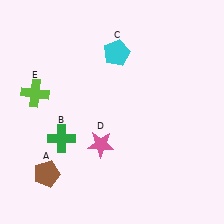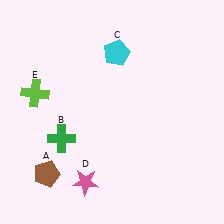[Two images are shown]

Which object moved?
The pink star (D) moved down.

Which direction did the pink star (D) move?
The pink star (D) moved down.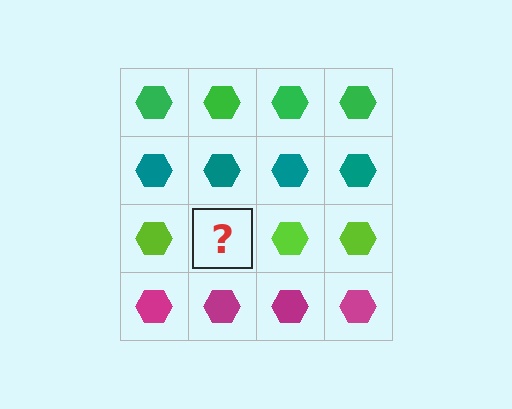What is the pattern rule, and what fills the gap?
The rule is that each row has a consistent color. The gap should be filled with a lime hexagon.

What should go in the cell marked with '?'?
The missing cell should contain a lime hexagon.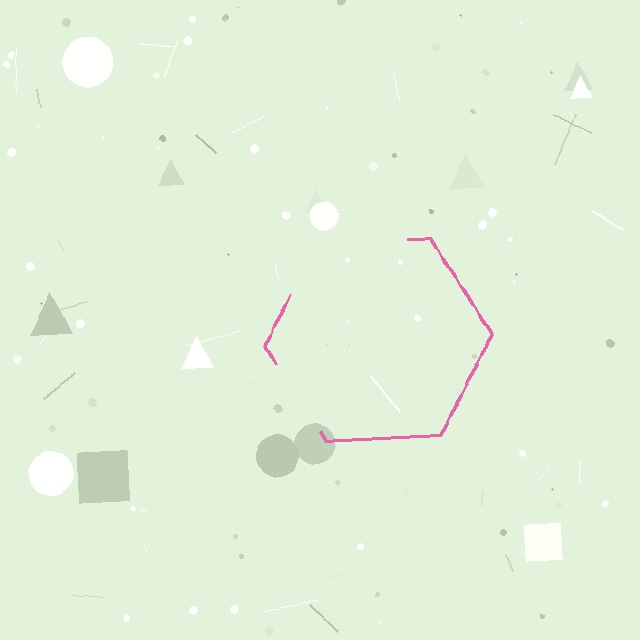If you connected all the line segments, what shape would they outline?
They would outline a hexagon.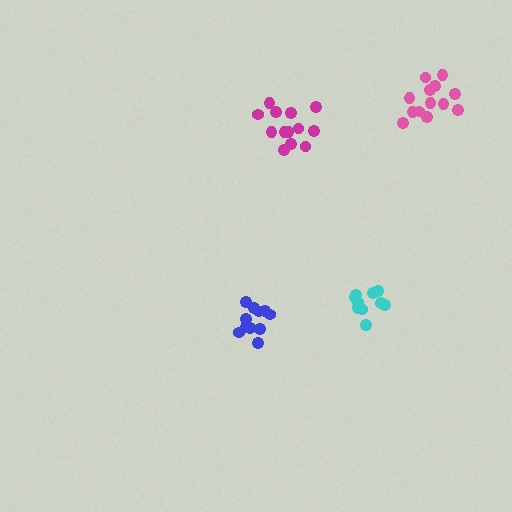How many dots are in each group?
Group 1: 11 dots, Group 2: 13 dots, Group 3: 13 dots, Group 4: 10 dots (47 total).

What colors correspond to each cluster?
The clusters are colored: blue, pink, magenta, cyan.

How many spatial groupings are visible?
There are 4 spatial groupings.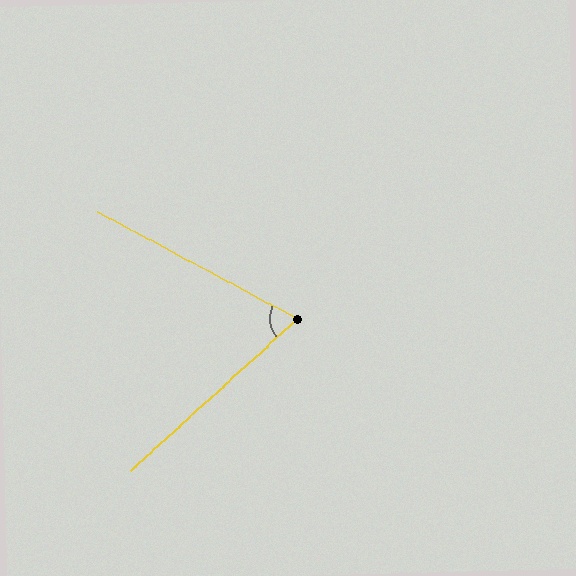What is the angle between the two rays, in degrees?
Approximately 71 degrees.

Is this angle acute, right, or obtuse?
It is acute.